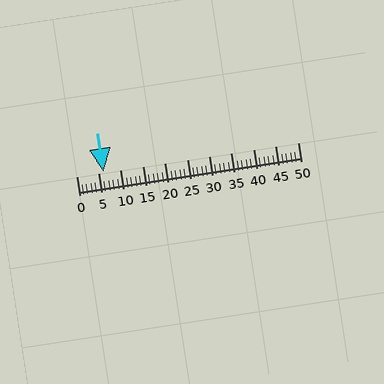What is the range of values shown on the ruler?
The ruler shows values from 0 to 50.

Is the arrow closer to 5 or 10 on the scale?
The arrow is closer to 5.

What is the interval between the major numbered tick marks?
The major tick marks are spaced 5 units apart.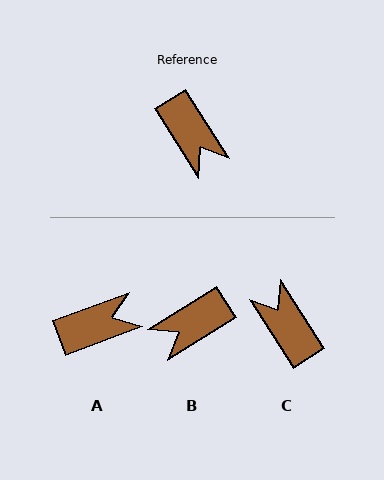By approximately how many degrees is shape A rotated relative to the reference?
Approximately 78 degrees counter-clockwise.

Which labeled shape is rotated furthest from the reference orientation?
C, about 179 degrees away.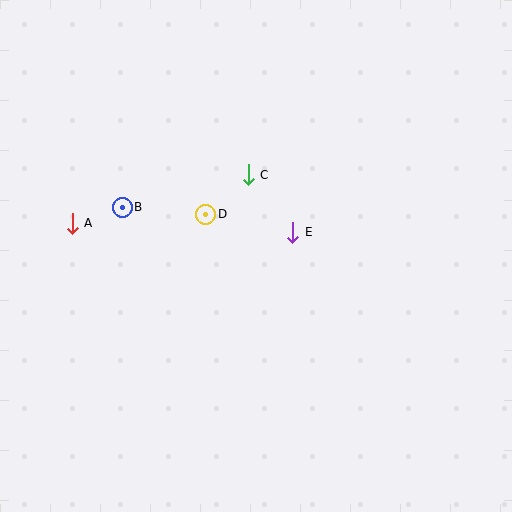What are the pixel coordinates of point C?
Point C is at (248, 175).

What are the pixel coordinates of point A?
Point A is at (72, 223).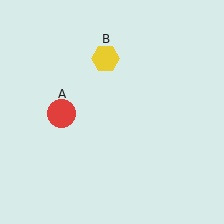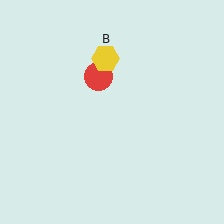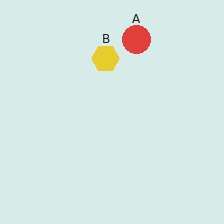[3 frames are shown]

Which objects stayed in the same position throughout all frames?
Yellow hexagon (object B) remained stationary.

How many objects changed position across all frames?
1 object changed position: red circle (object A).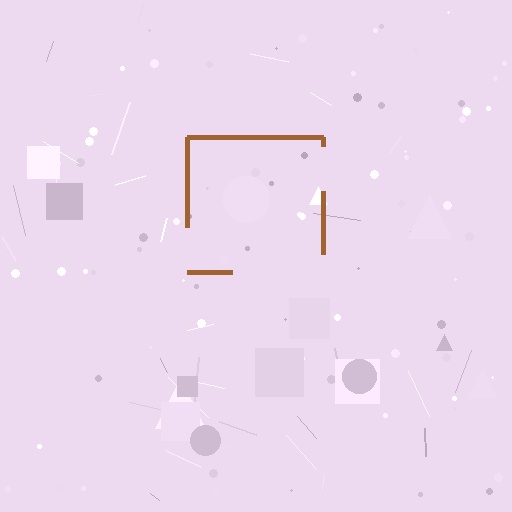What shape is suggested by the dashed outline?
The dashed outline suggests a square.